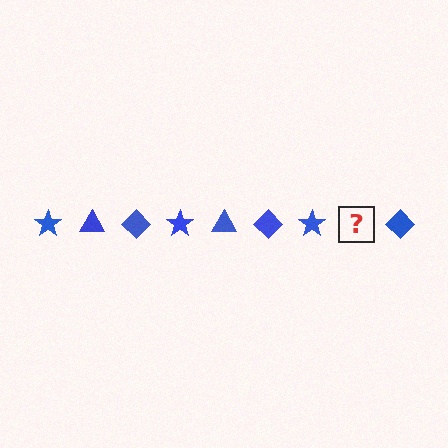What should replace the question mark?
The question mark should be replaced with a blue triangle.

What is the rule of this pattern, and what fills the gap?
The rule is that the pattern cycles through star, triangle, diamond shapes in blue. The gap should be filled with a blue triangle.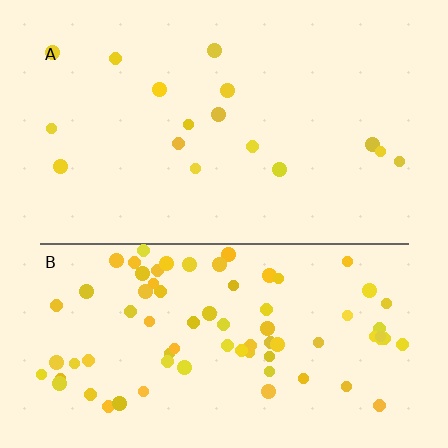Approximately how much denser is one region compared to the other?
Approximately 4.7× — region B over region A.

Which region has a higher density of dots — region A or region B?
B (the bottom).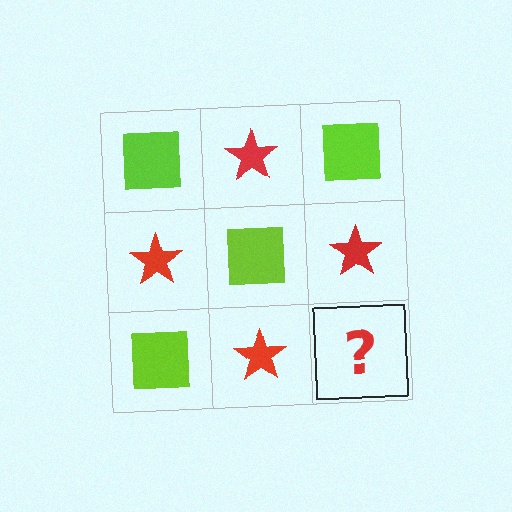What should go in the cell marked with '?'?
The missing cell should contain a lime square.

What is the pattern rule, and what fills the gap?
The rule is that it alternates lime square and red star in a checkerboard pattern. The gap should be filled with a lime square.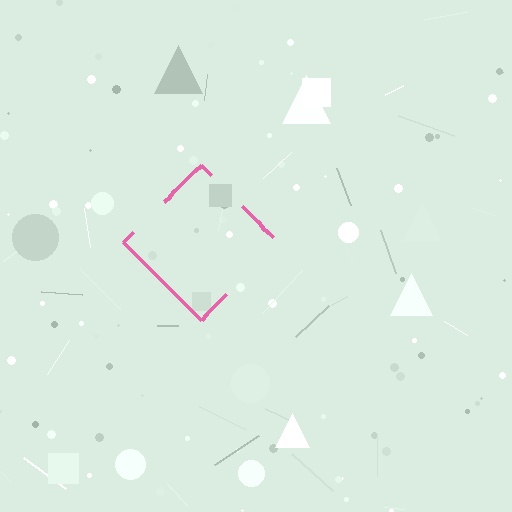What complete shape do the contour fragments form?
The contour fragments form a diamond.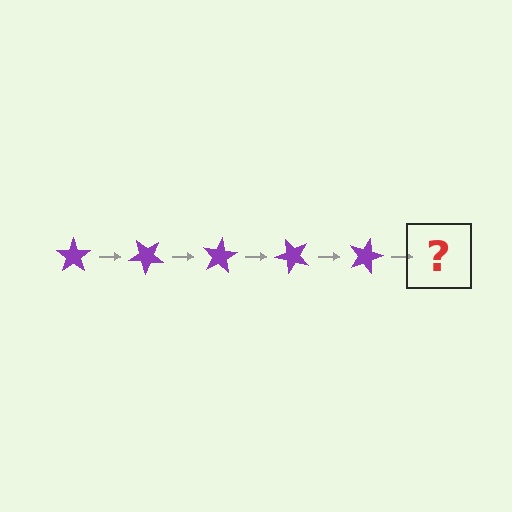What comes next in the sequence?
The next element should be a purple star rotated 200 degrees.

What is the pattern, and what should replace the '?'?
The pattern is that the star rotates 40 degrees each step. The '?' should be a purple star rotated 200 degrees.